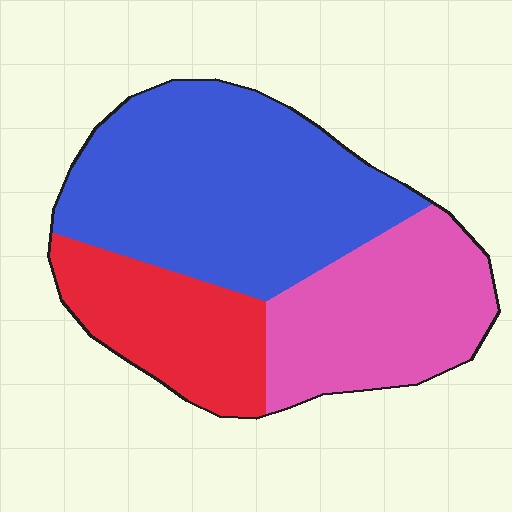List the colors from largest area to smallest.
From largest to smallest: blue, pink, red.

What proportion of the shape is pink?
Pink covers about 30% of the shape.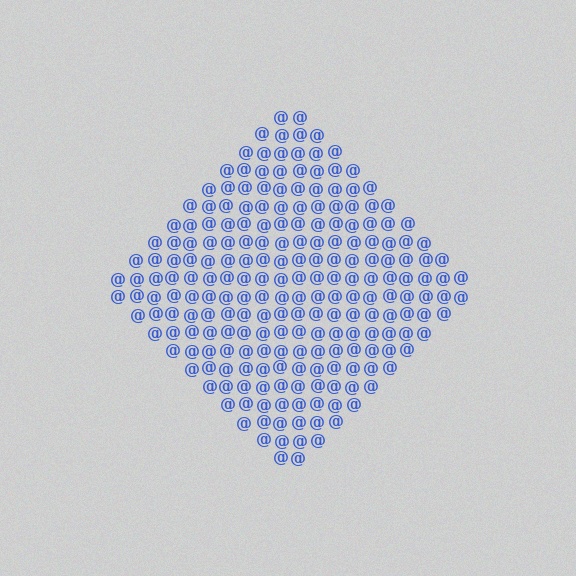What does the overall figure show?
The overall figure shows a diamond.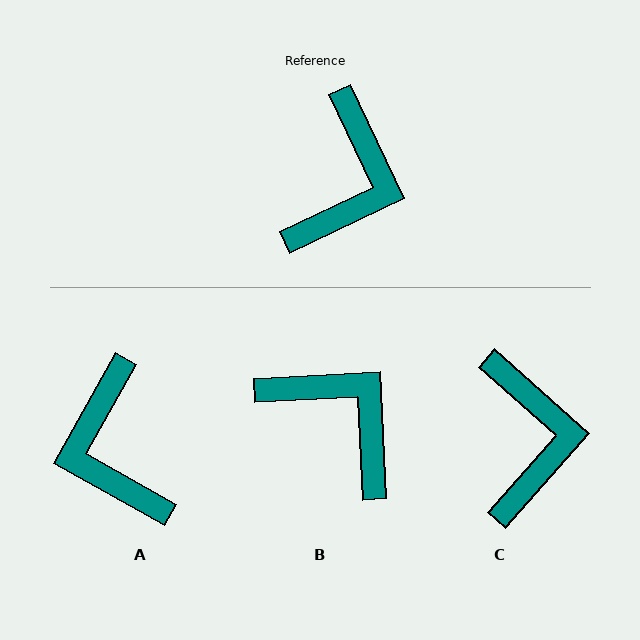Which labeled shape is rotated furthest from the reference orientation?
A, about 145 degrees away.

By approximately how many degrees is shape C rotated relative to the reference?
Approximately 23 degrees counter-clockwise.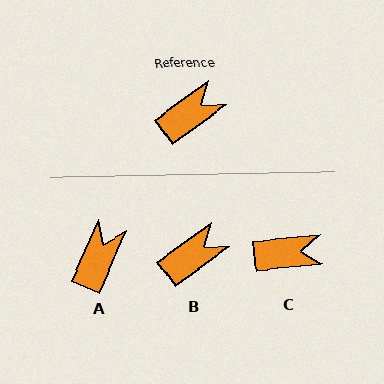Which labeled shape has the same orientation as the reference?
B.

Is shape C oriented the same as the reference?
No, it is off by about 31 degrees.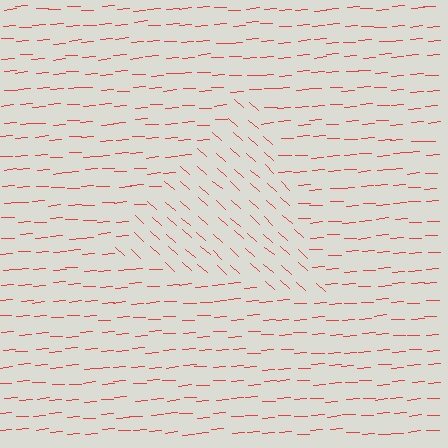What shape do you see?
I see a triangle.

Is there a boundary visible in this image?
Yes, there is a texture boundary formed by a change in line orientation.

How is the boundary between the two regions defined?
The boundary is defined purely by a change in line orientation (approximately 45 degrees difference). All lines are the same color and thickness.